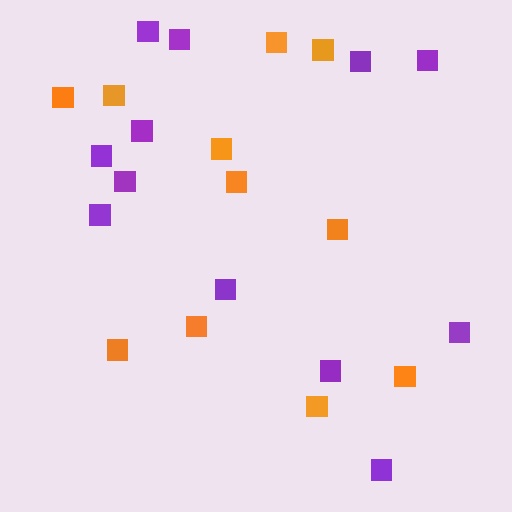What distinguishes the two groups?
There are 2 groups: one group of purple squares (12) and one group of orange squares (11).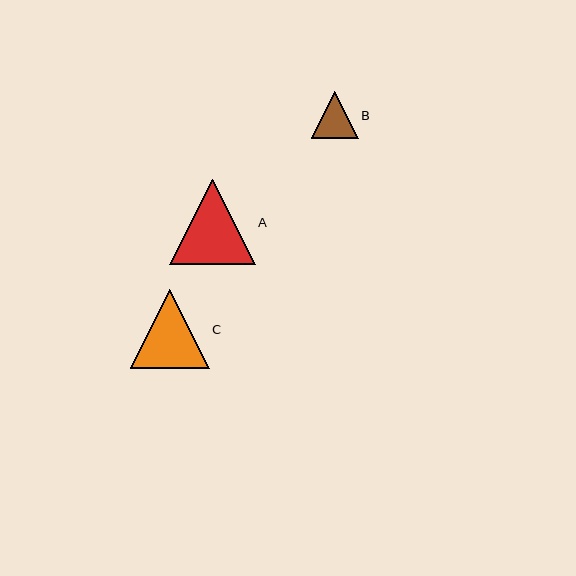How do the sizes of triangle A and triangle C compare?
Triangle A and triangle C are approximately the same size.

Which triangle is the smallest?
Triangle B is the smallest with a size of approximately 47 pixels.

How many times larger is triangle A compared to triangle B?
Triangle A is approximately 1.8 times the size of triangle B.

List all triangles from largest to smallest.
From largest to smallest: A, C, B.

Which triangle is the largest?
Triangle A is the largest with a size of approximately 85 pixels.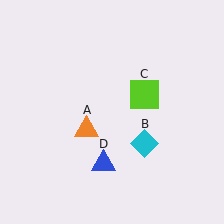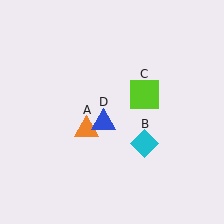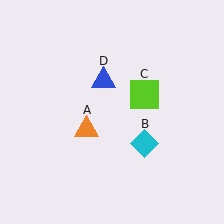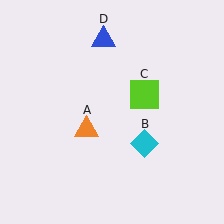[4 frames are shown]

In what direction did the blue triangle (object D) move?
The blue triangle (object D) moved up.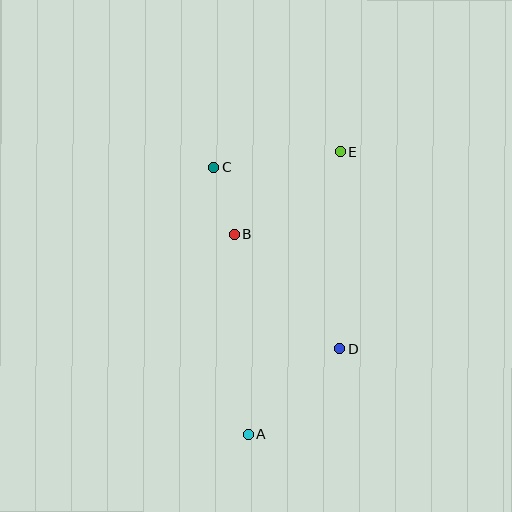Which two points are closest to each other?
Points B and C are closest to each other.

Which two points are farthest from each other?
Points A and E are farthest from each other.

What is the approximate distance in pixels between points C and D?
The distance between C and D is approximately 221 pixels.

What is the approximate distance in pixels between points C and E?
The distance between C and E is approximately 127 pixels.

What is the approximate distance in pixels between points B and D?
The distance between B and D is approximately 156 pixels.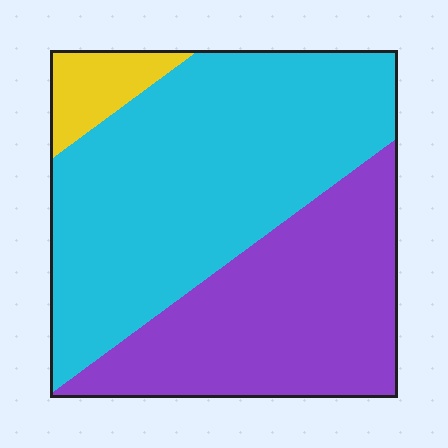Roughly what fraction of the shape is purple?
Purple takes up between a third and a half of the shape.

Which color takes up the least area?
Yellow, at roughly 5%.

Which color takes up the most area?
Cyan, at roughly 55%.